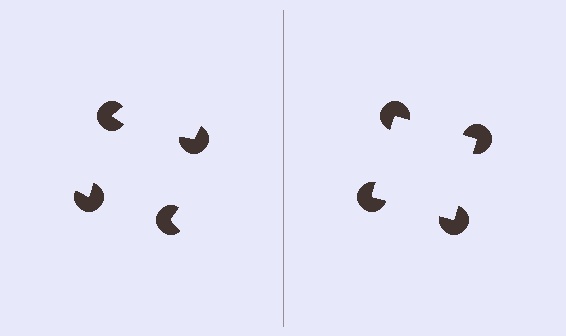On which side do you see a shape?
An illusory square appears on the right side. On the left side the wedge cuts are rotated, so no coherent shape forms.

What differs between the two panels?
The pac-man discs are positioned identically on both sides; only the wedge orientations differ. On the right they align to a square; on the left they are misaligned.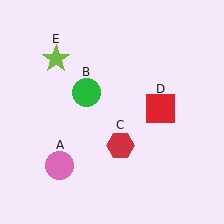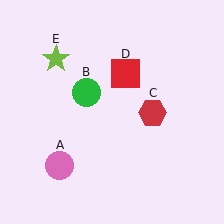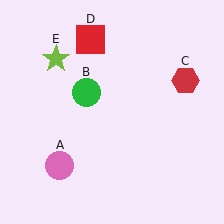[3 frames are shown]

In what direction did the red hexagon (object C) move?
The red hexagon (object C) moved up and to the right.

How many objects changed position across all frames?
2 objects changed position: red hexagon (object C), red square (object D).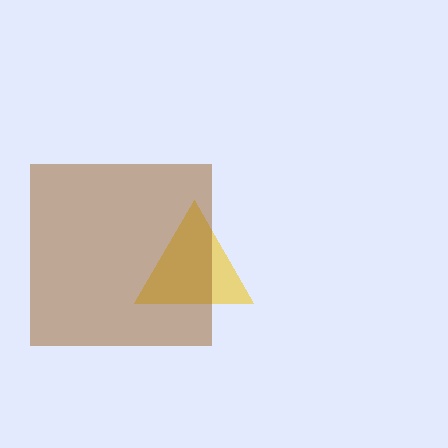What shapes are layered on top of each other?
The layered shapes are: a yellow triangle, a brown square.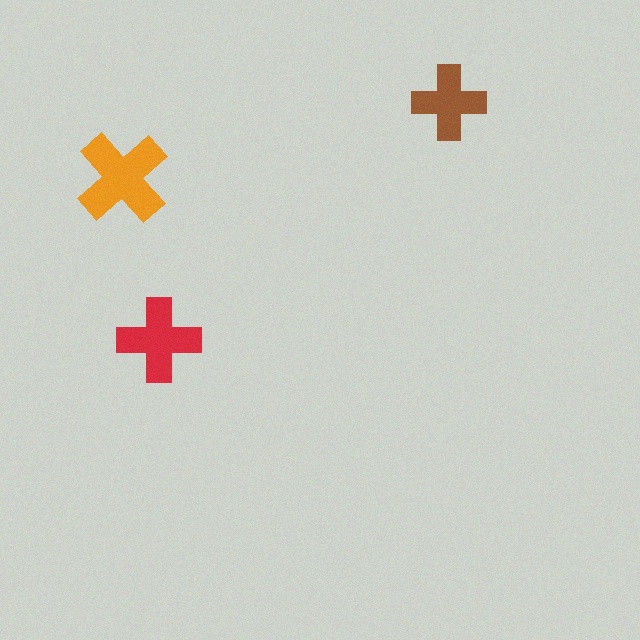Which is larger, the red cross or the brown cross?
The red one.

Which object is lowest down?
The red cross is bottommost.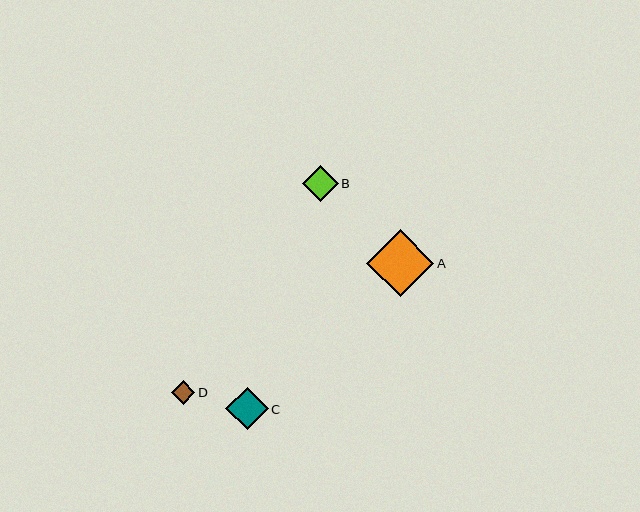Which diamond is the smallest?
Diamond D is the smallest with a size of approximately 23 pixels.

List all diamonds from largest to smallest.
From largest to smallest: A, C, B, D.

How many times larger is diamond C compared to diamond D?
Diamond C is approximately 1.8 times the size of diamond D.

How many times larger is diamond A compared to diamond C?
Diamond A is approximately 1.6 times the size of diamond C.